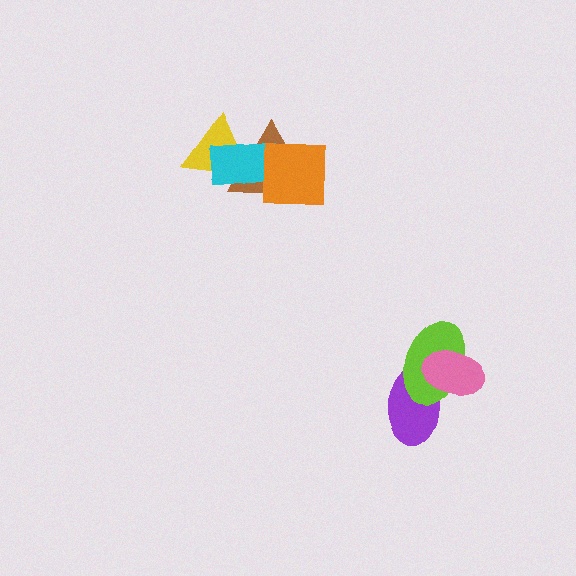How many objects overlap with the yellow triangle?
2 objects overlap with the yellow triangle.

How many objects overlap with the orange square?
2 objects overlap with the orange square.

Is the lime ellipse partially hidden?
Yes, it is partially covered by another shape.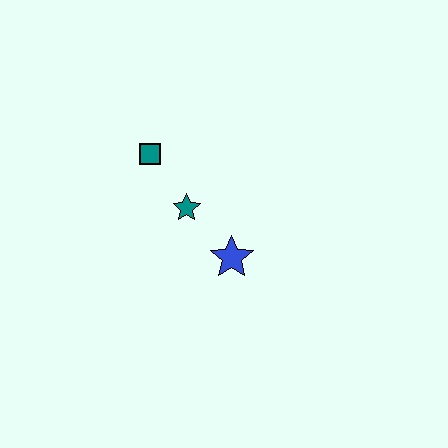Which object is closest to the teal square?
The teal star is closest to the teal square.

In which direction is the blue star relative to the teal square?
The blue star is below the teal square.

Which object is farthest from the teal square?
The blue star is farthest from the teal square.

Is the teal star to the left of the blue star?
Yes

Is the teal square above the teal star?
Yes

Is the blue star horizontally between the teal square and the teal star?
No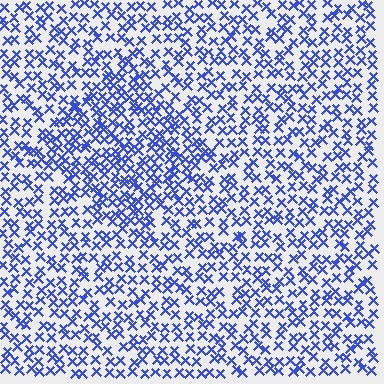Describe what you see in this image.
The image contains small blue elements arranged at two different densities. A diamond-shaped region is visible where the elements are more densely packed than the surrounding area.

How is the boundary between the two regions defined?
The boundary is defined by a change in element density (approximately 1.6x ratio). All elements are the same color, size, and shape.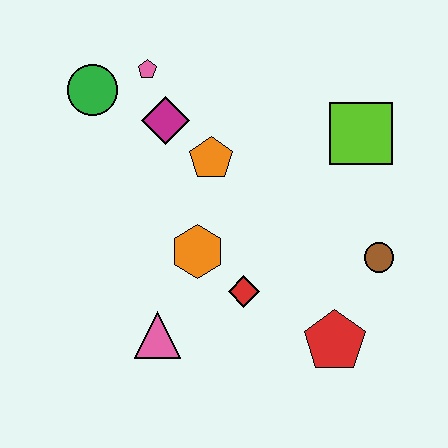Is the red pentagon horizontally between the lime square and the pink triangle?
Yes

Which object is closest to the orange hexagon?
The red diamond is closest to the orange hexagon.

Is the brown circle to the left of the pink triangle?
No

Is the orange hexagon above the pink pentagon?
No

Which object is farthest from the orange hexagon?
The lime square is farthest from the orange hexagon.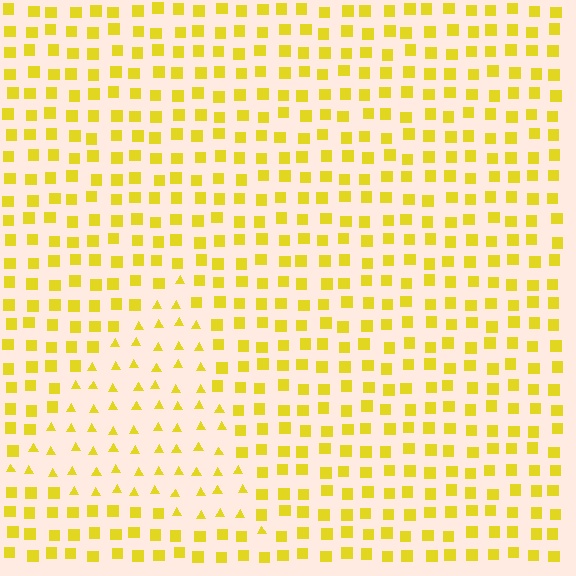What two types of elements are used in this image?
The image uses triangles inside the triangle region and squares outside it.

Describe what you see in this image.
The image is filled with small yellow elements arranged in a uniform grid. A triangle-shaped region contains triangles, while the surrounding area contains squares. The boundary is defined purely by the change in element shape.